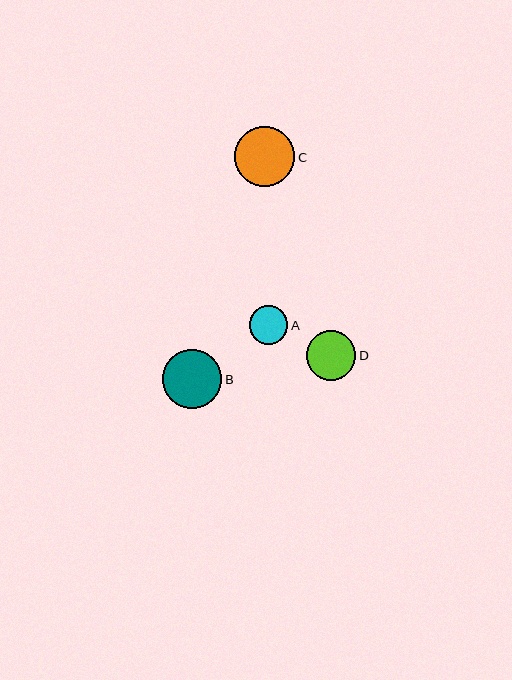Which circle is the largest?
Circle C is the largest with a size of approximately 60 pixels.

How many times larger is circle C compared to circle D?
Circle C is approximately 1.2 times the size of circle D.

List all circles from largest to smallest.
From largest to smallest: C, B, D, A.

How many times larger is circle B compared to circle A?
Circle B is approximately 1.6 times the size of circle A.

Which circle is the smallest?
Circle A is the smallest with a size of approximately 38 pixels.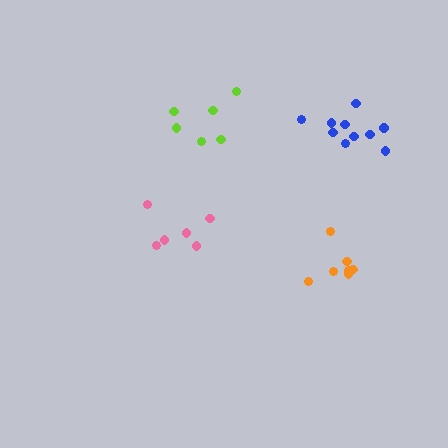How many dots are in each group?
Group 1: 6 dots, Group 2: 7 dots, Group 3: 6 dots, Group 4: 10 dots (29 total).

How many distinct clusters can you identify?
There are 4 distinct clusters.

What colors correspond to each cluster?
The clusters are colored: lime, orange, pink, blue.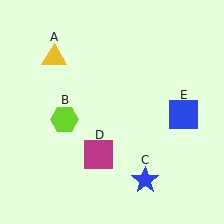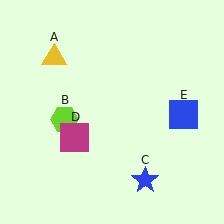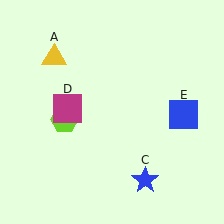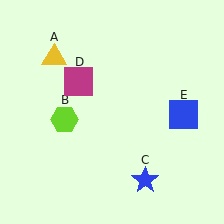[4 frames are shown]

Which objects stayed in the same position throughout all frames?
Yellow triangle (object A) and lime hexagon (object B) and blue star (object C) and blue square (object E) remained stationary.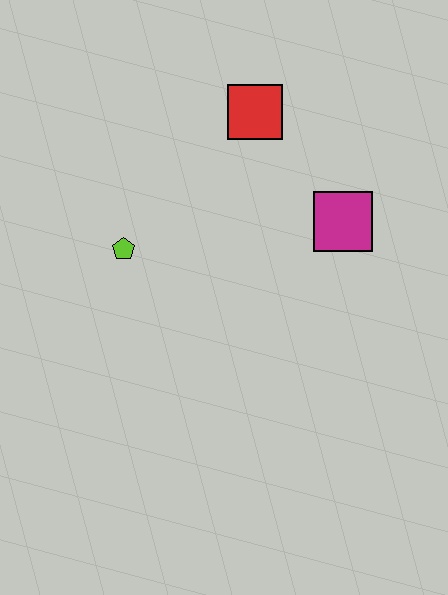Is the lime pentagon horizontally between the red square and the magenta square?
No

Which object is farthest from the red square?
The lime pentagon is farthest from the red square.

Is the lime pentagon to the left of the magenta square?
Yes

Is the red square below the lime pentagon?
No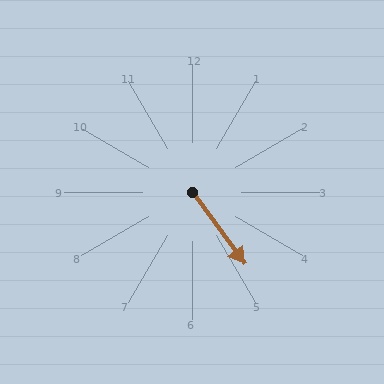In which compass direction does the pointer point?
Southeast.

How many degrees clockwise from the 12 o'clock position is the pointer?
Approximately 144 degrees.